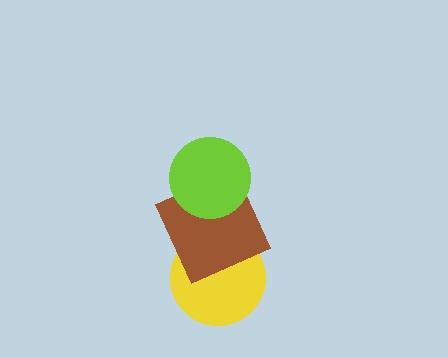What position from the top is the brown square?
The brown square is 2nd from the top.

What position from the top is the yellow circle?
The yellow circle is 3rd from the top.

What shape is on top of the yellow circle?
The brown square is on top of the yellow circle.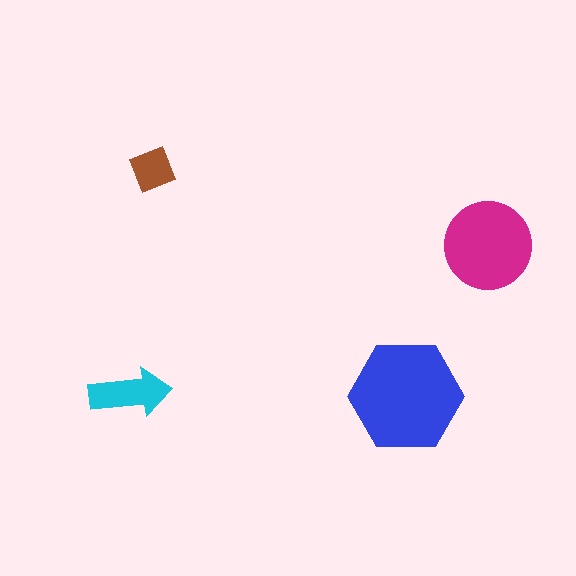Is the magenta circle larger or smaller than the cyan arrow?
Larger.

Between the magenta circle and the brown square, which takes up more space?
The magenta circle.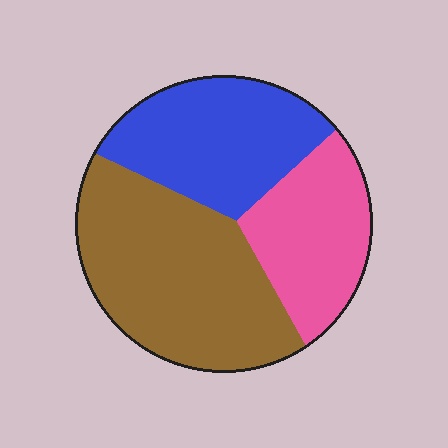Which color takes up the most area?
Brown, at roughly 45%.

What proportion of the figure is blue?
Blue covers about 30% of the figure.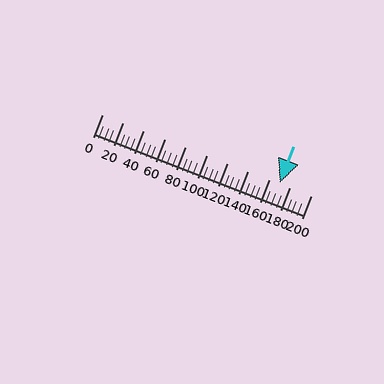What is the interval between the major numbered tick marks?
The major tick marks are spaced 20 units apart.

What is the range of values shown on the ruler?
The ruler shows values from 0 to 200.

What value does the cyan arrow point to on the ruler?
The cyan arrow points to approximately 170.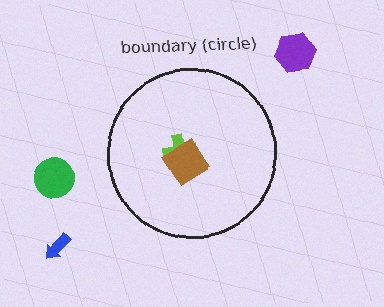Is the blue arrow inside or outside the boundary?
Outside.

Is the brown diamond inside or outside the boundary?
Inside.